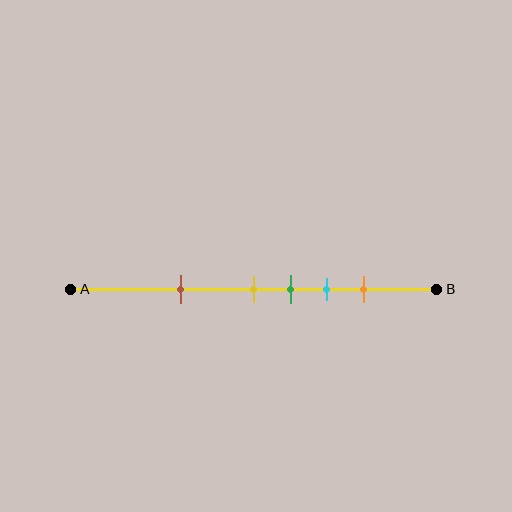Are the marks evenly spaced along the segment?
No, the marks are not evenly spaced.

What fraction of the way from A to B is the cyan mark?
The cyan mark is approximately 70% (0.7) of the way from A to B.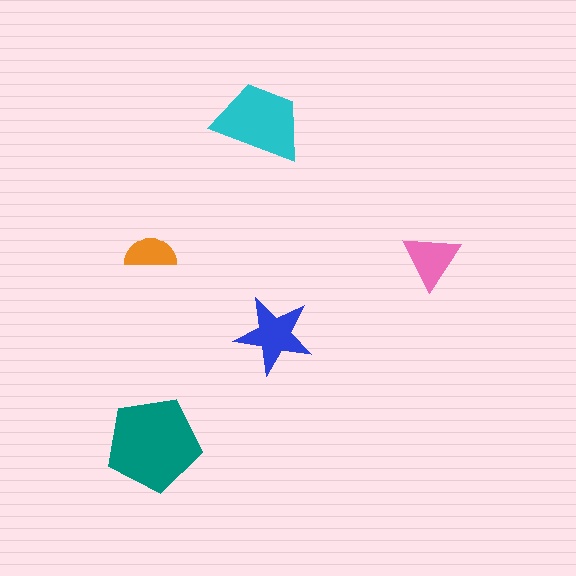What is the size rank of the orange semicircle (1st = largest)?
5th.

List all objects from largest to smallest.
The teal pentagon, the cyan trapezoid, the blue star, the pink triangle, the orange semicircle.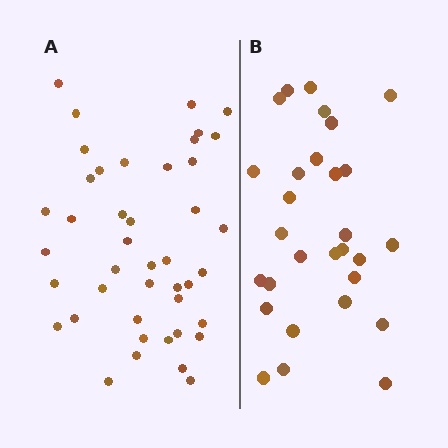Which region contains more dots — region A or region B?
Region A (the left region) has more dots.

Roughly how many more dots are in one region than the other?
Region A has approximately 15 more dots than region B.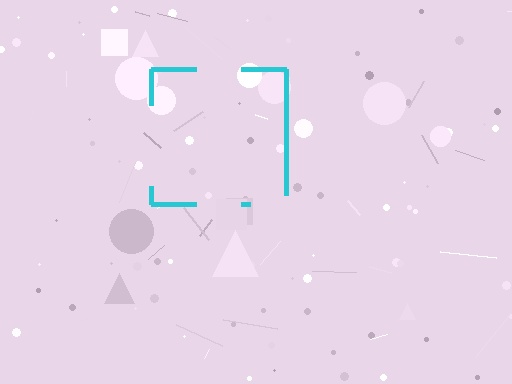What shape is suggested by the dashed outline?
The dashed outline suggests a square.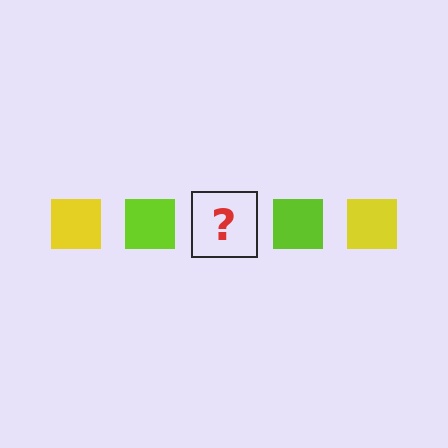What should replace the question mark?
The question mark should be replaced with a yellow square.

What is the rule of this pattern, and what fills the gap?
The rule is that the pattern cycles through yellow, lime squares. The gap should be filled with a yellow square.